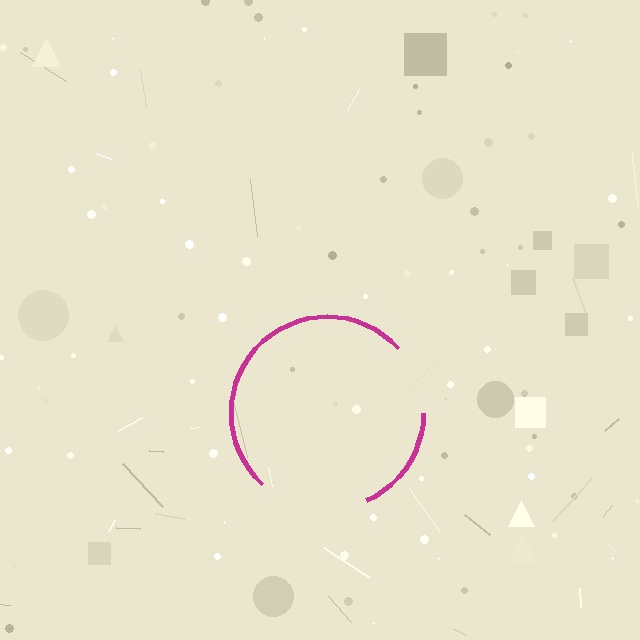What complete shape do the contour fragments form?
The contour fragments form a circle.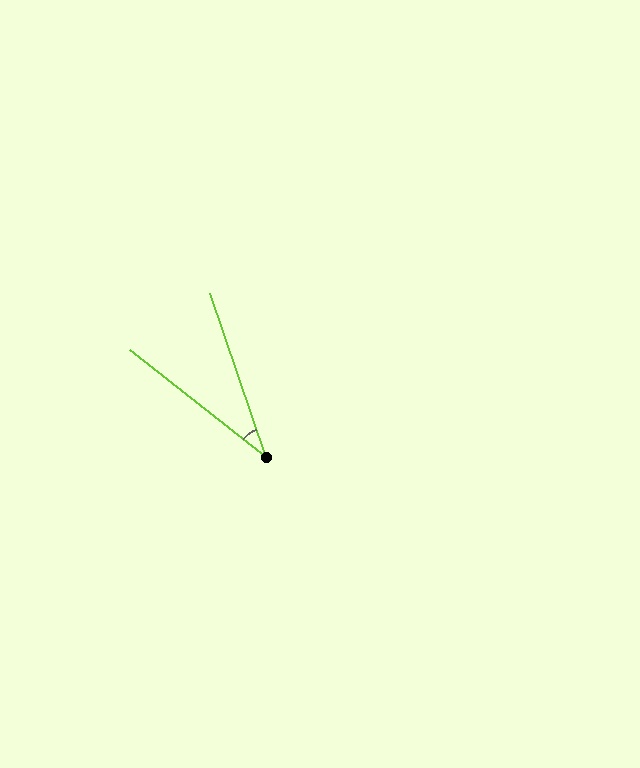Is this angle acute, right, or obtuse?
It is acute.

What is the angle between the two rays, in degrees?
Approximately 33 degrees.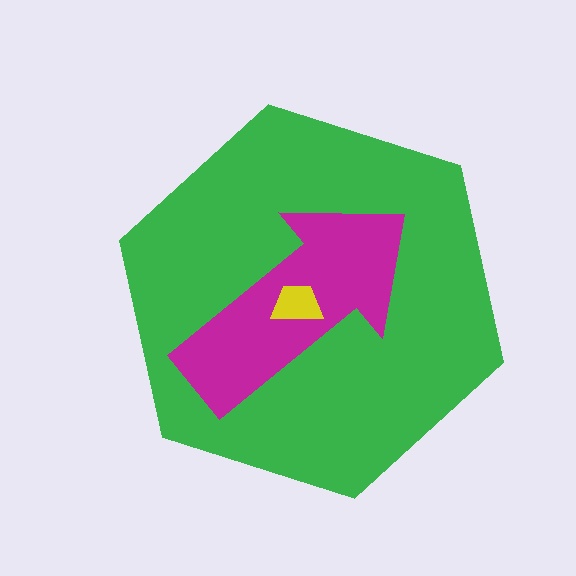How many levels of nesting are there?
3.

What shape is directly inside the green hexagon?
The magenta arrow.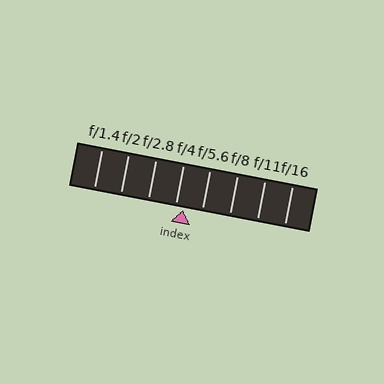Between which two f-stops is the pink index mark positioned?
The index mark is between f/4 and f/5.6.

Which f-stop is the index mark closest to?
The index mark is closest to f/4.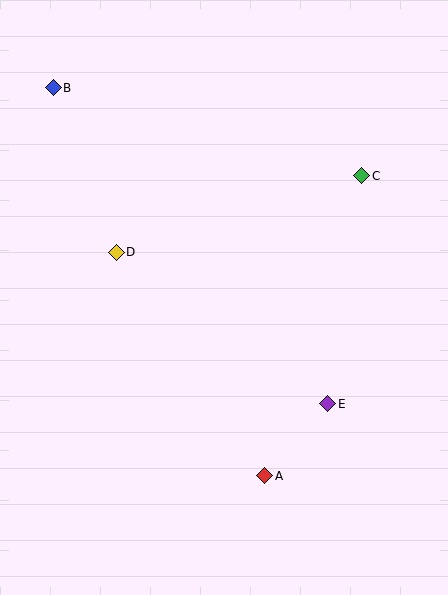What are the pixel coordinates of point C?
Point C is at (362, 176).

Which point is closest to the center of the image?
Point D at (116, 252) is closest to the center.